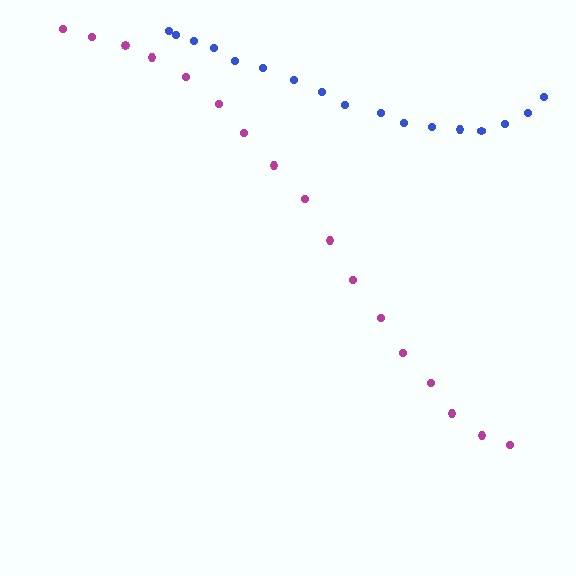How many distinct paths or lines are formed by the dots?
There are 2 distinct paths.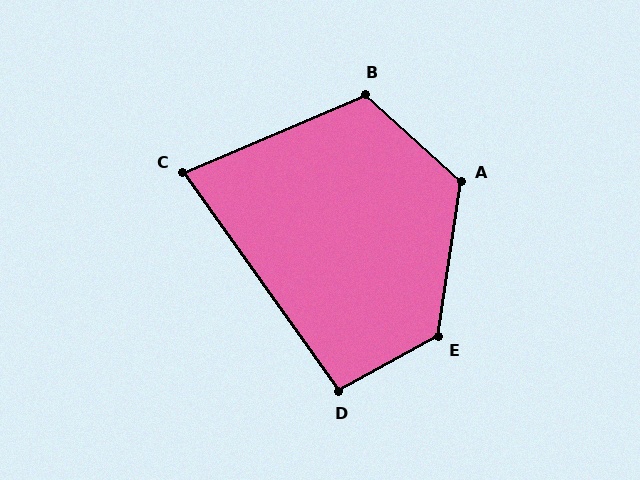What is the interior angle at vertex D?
Approximately 97 degrees (obtuse).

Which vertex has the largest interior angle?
E, at approximately 127 degrees.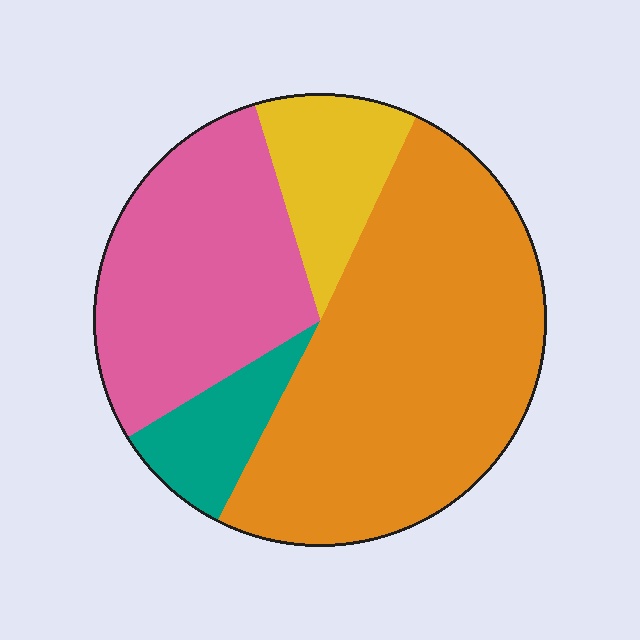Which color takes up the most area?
Orange, at roughly 50%.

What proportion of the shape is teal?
Teal takes up about one tenth (1/10) of the shape.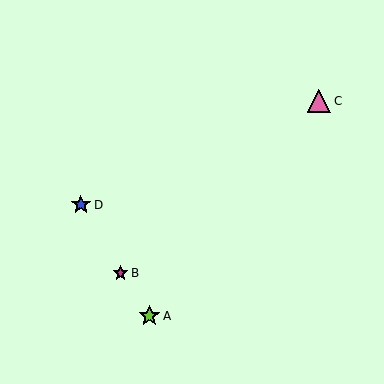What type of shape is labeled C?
Shape C is a pink triangle.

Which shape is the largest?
The pink triangle (labeled C) is the largest.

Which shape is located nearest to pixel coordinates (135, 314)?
The lime star (labeled A) at (149, 316) is nearest to that location.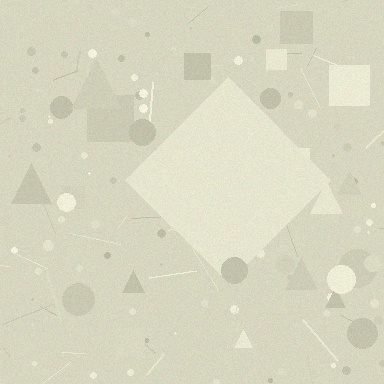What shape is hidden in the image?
A diamond is hidden in the image.